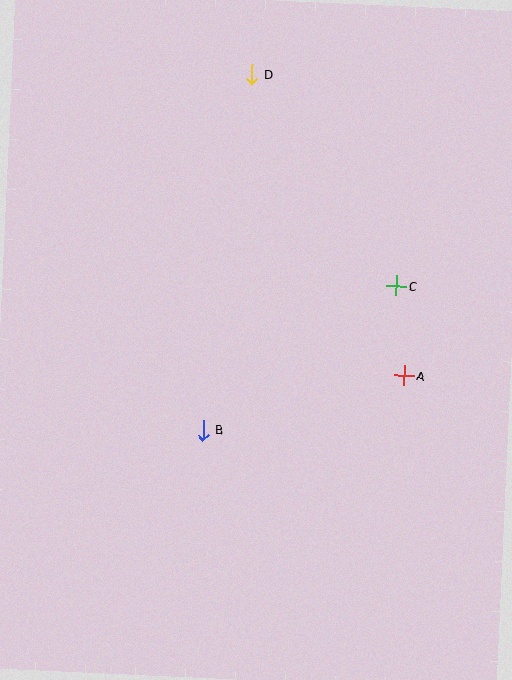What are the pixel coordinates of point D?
Point D is at (252, 74).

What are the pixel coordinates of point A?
Point A is at (404, 375).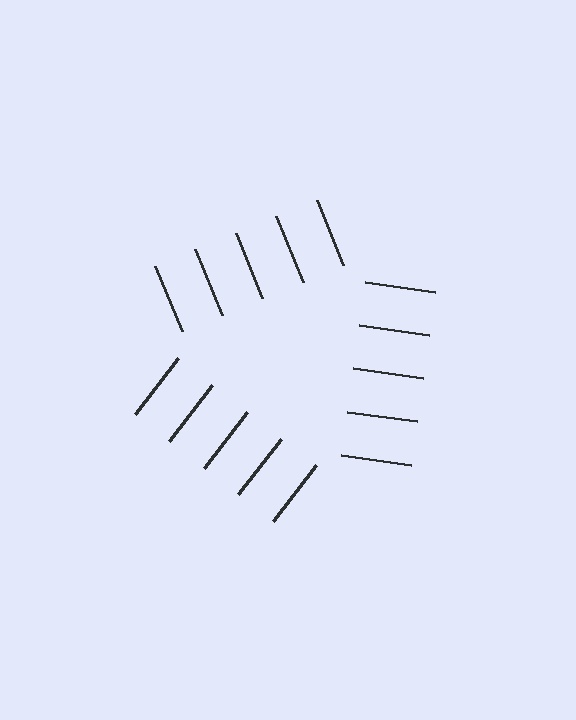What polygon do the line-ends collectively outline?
An illusory triangle — the line segments terminate on its edges but no continuous stroke is drawn.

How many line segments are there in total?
15 — 5 along each of the 3 edges.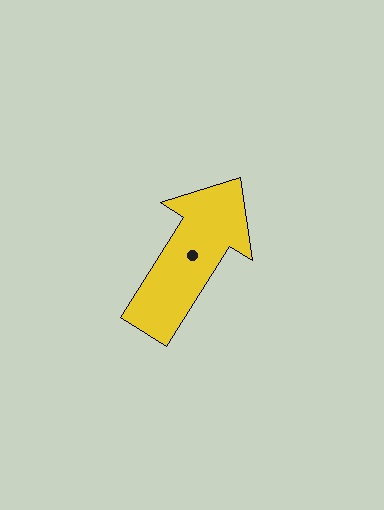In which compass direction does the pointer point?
Northeast.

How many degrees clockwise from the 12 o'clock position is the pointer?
Approximately 32 degrees.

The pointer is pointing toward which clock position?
Roughly 1 o'clock.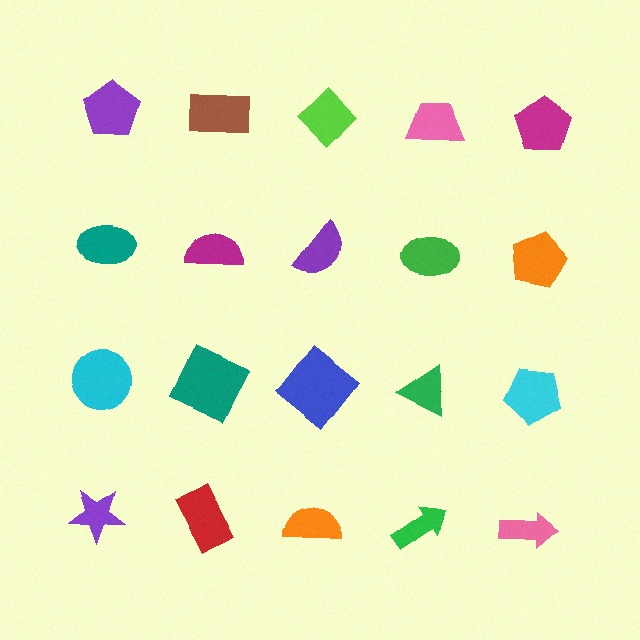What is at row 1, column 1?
A purple pentagon.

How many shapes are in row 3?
5 shapes.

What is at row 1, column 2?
A brown rectangle.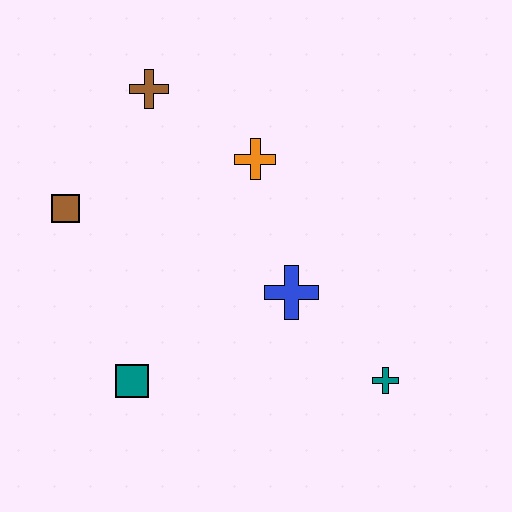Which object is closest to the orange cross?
The brown cross is closest to the orange cross.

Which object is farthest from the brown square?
The teal cross is farthest from the brown square.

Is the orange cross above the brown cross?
No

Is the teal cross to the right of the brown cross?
Yes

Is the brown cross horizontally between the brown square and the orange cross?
Yes